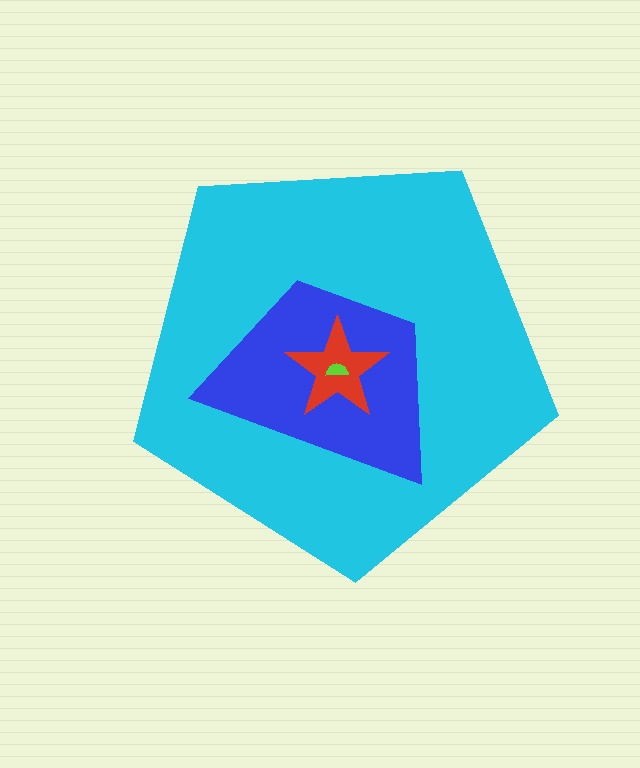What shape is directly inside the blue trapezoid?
The red star.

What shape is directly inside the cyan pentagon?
The blue trapezoid.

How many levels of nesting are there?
4.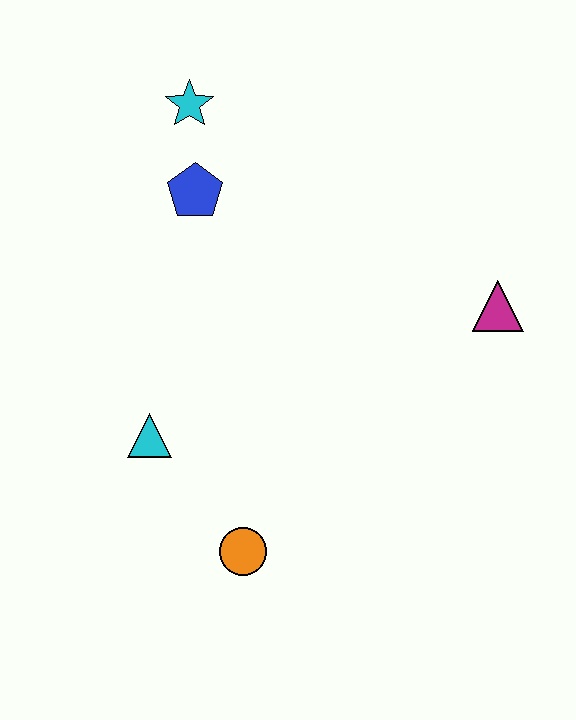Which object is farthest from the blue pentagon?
The orange circle is farthest from the blue pentagon.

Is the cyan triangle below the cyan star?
Yes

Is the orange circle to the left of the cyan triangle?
No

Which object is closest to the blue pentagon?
The cyan star is closest to the blue pentagon.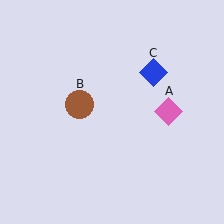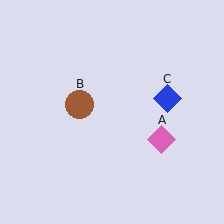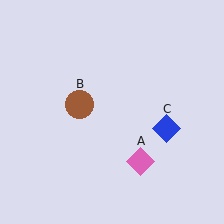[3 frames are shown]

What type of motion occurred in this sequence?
The pink diamond (object A), blue diamond (object C) rotated clockwise around the center of the scene.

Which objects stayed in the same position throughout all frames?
Brown circle (object B) remained stationary.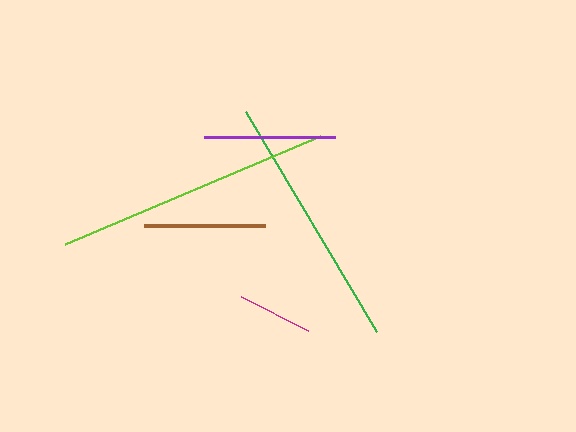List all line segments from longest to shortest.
From longest to shortest: lime, green, purple, brown, magenta.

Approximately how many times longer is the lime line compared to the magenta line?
The lime line is approximately 3.7 times the length of the magenta line.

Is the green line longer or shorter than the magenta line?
The green line is longer than the magenta line.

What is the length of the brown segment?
The brown segment is approximately 121 pixels long.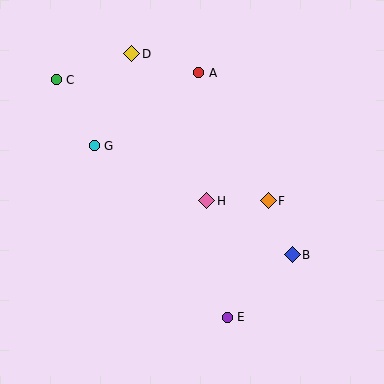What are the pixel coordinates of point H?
Point H is at (207, 201).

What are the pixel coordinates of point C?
Point C is at (56, 80).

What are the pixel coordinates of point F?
Point F is at (268, 201).